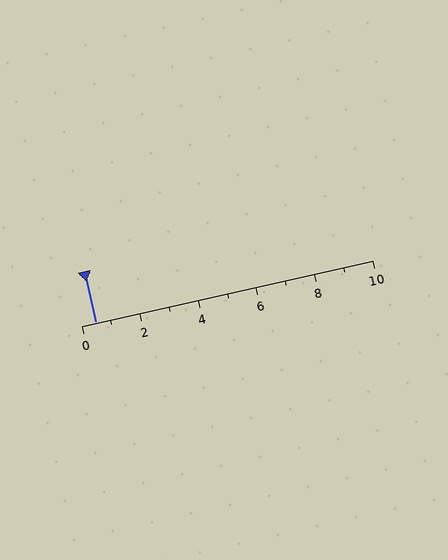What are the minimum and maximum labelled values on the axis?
The axis runs from 0 to 10.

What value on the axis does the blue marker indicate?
The marker indicates approximately 0.5.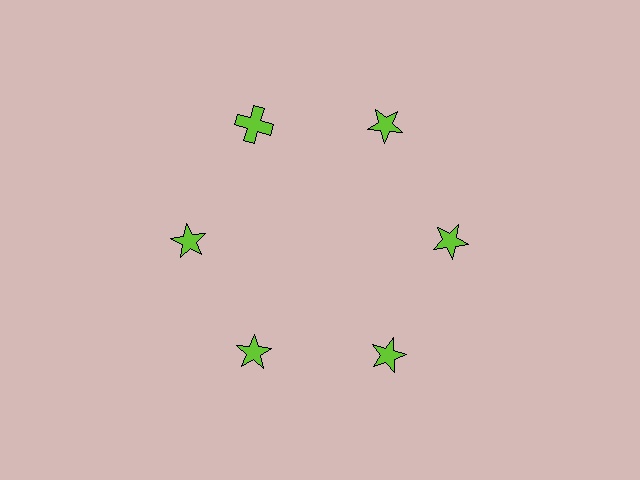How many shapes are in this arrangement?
There are 6 shapes arranged in a ring pattern.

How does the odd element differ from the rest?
It has a different shape: cross instead of star.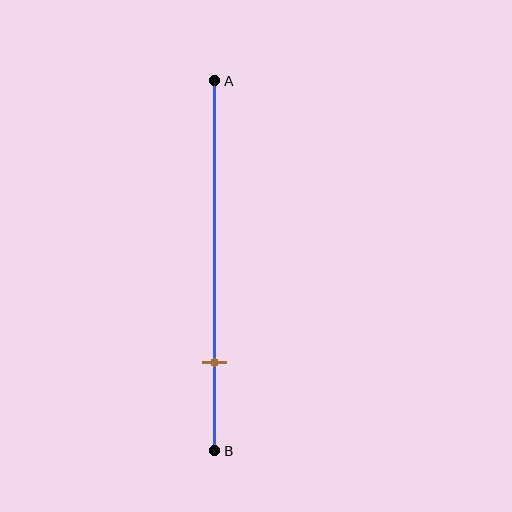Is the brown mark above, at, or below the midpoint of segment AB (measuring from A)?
The brown mark is below the midpoint of segment AB.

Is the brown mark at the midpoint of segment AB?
No, the mark is at about 75% from A, not at the 50% midpoint.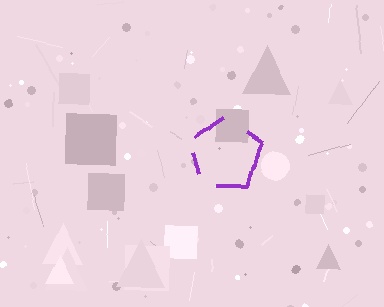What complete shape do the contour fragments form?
The contour fragments form a pentagon.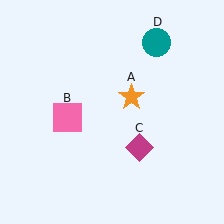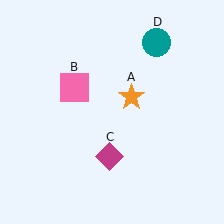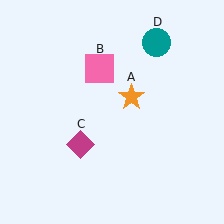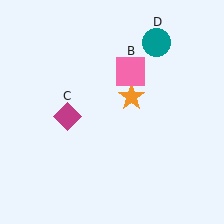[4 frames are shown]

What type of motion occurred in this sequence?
The pink square (object B), magenta diamond (object C) rotated clockwise around the center of the scene.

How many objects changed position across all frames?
2 objects changed position: pink square (object B), magenta diamond (object C).